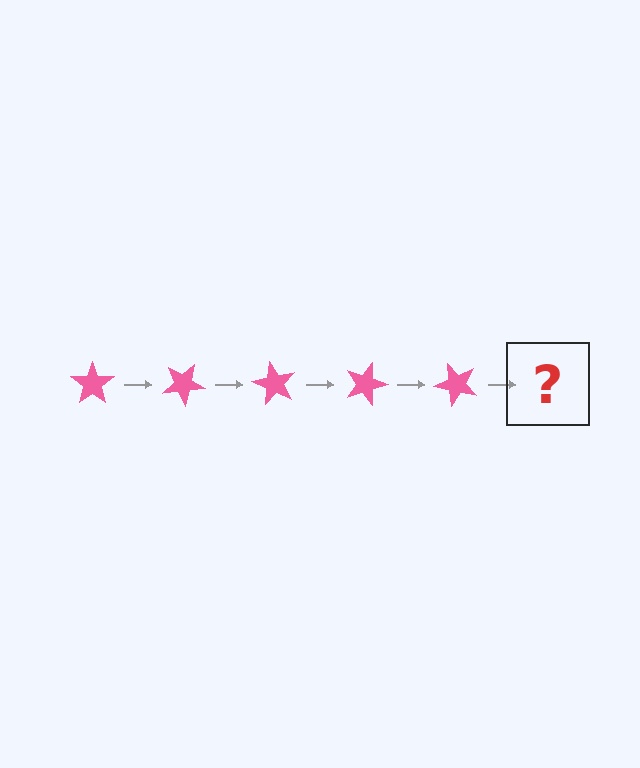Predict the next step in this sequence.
The next step is a pink star rotated 150 degrees.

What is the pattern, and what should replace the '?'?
The pattern is that the star rotates 30 degrees each step. The '?' should be a pink star rotated 150 degrees.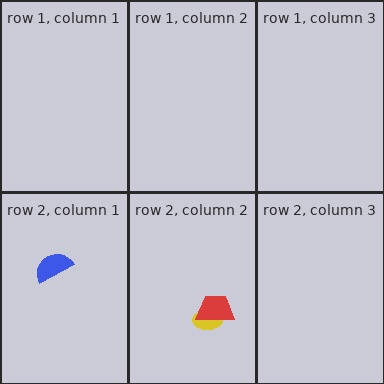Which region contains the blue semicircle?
The row 2, column 1 region.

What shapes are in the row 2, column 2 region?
The yellow ellipse, the red trapezoid.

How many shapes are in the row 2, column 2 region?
2.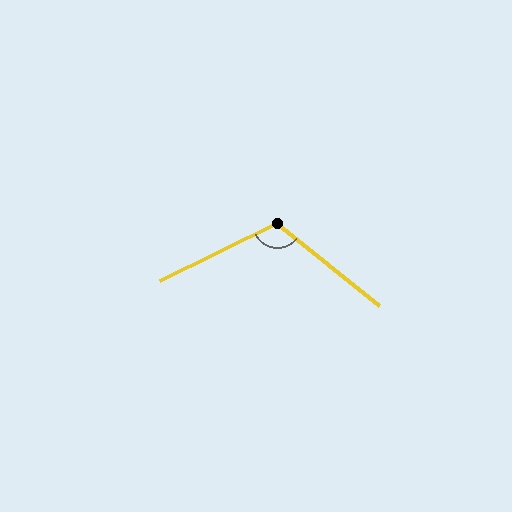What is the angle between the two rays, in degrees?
Approximately 115 degrees.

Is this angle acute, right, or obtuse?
It is obtuse.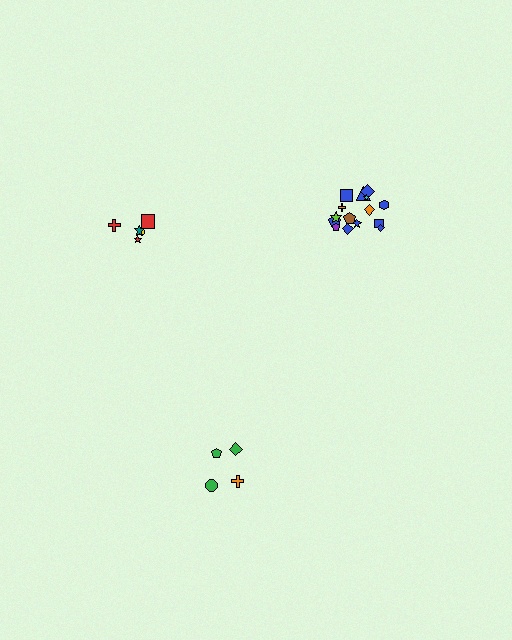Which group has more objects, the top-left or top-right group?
The top-right group.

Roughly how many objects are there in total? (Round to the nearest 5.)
Roughly 25 objects in total.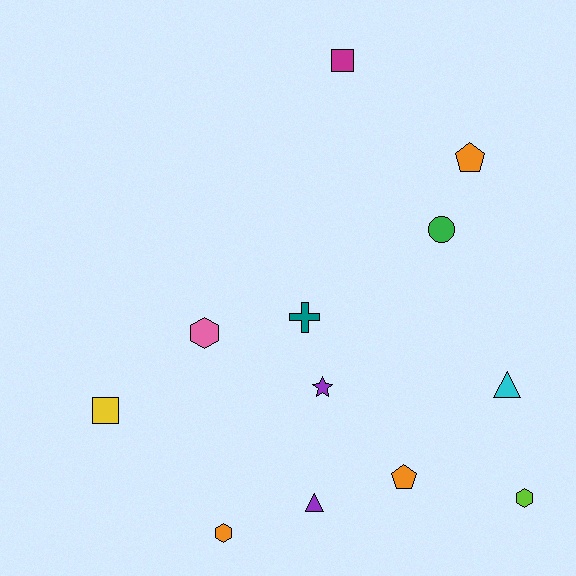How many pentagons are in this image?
There are 2 pentagons.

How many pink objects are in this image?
There is 1 pink object.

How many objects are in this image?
There are 12 objects.